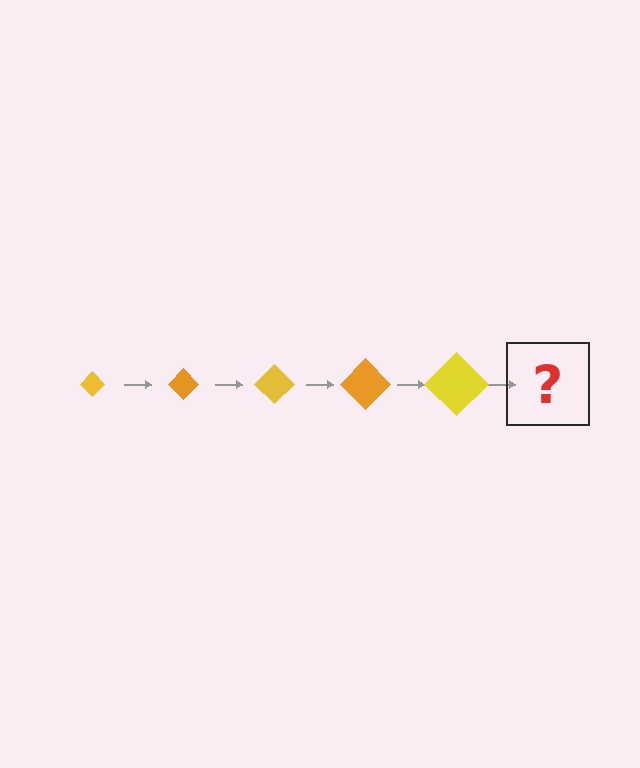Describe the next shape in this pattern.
It should be an orange diamond, larger than the previous one.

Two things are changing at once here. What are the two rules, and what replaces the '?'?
The two rules are that the diamond grows larger each step and the color cycles through yellow and orange. The '?' should be an orange diamond, larger than the previous one.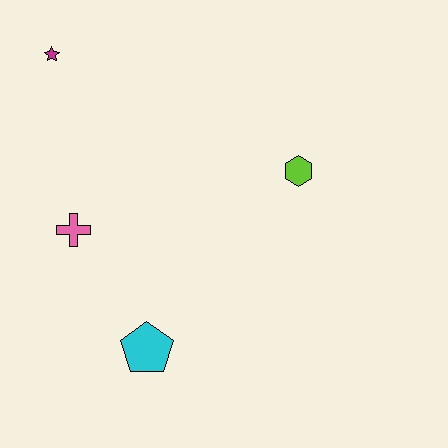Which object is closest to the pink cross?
The cyan pentagon is closest to the pink cross.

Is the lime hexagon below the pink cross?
No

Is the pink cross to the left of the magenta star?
No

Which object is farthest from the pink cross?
The lime hexagon is farthest from the pink cross.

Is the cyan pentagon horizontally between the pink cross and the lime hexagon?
Yes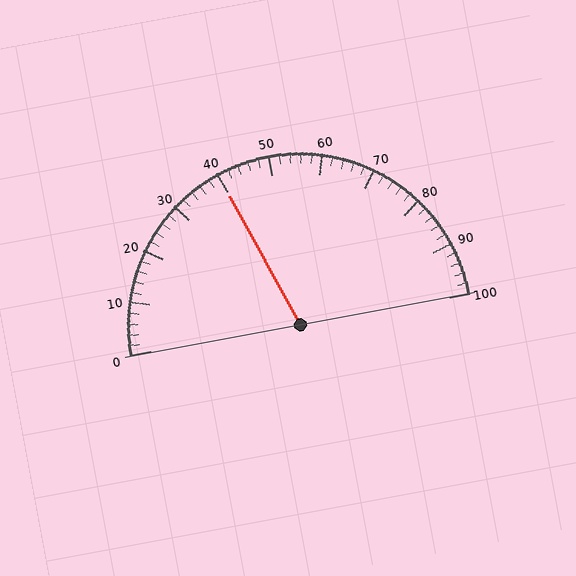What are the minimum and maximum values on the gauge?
The gauge ranges from 0 to 100.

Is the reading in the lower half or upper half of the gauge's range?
The reading is in the lower half of the range (0 to 100).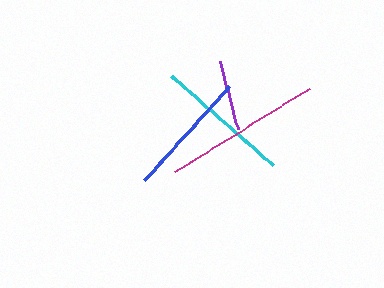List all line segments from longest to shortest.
From longest to shortest: magenta, cyan, blue, purple.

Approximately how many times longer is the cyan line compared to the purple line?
The cyan line is approximately 1.9 times the length of the purple line.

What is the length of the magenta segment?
The magenta segment is approximately 159 pixels long.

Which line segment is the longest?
The magenta line is the longest at approximately 159 pixels.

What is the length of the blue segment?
The blue segment is approximately 127 pixels long.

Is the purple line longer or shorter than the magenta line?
The magenta line is longer than the purple line.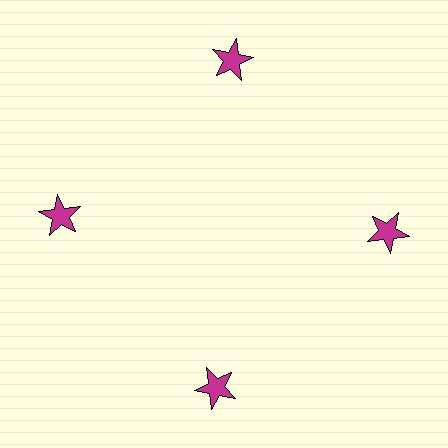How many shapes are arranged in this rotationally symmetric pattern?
There are 4 shapes, arranged in 4 groups of 1.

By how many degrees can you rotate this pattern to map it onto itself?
The pattern maps onto itself every 90 degrees of rotation.